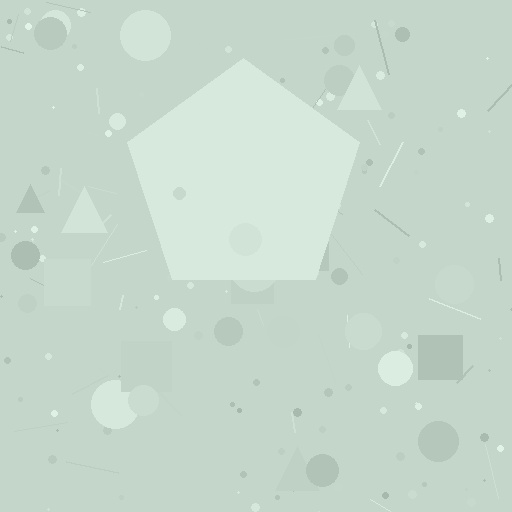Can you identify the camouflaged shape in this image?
The camouflaged shape is a pentagon.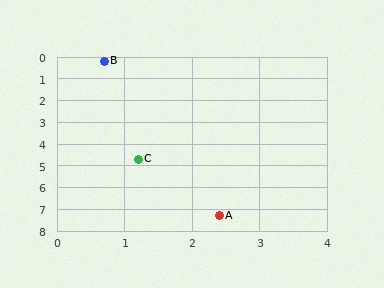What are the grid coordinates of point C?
Point C is at approximately (1.2, 4.7).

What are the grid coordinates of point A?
Point A is at approximately (2.4, 7.3).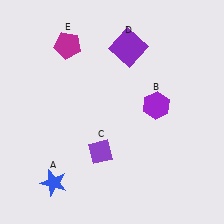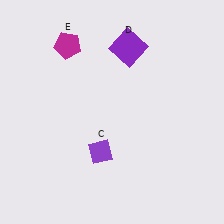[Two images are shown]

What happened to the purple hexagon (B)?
The purple hexagon (B) was removed in Image 2. It was in the top-right area of Image 1.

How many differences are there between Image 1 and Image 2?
There are 2 differences between the two images.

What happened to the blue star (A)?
The blue star (A) was removed in Image 2. It was in the bottom-left area of Image 1.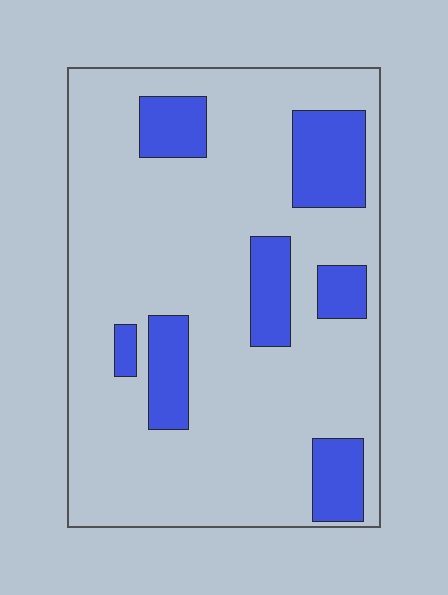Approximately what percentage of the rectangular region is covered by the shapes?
Approximately 20%.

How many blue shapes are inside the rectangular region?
7.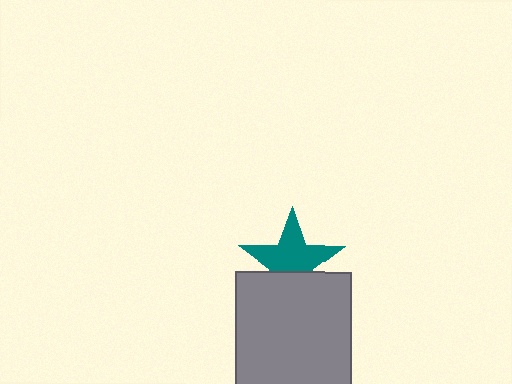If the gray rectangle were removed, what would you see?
You would see the complete teal star.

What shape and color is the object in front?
The object in front is a gray rectangle.